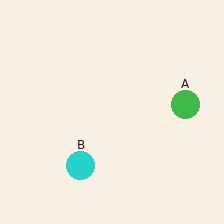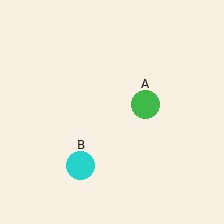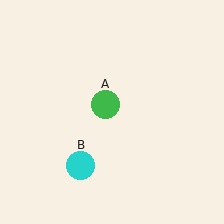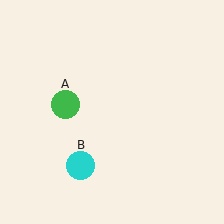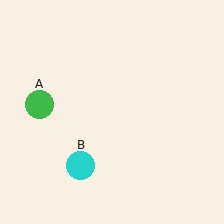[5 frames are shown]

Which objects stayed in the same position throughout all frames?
Cyan circle (object B) remained stationary.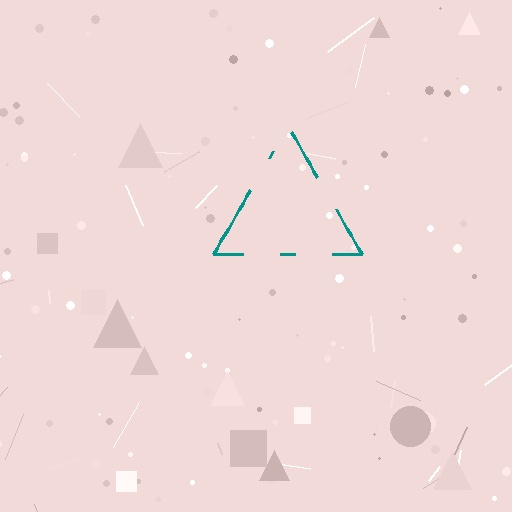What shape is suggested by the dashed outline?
The dashed outline suggests a triangle.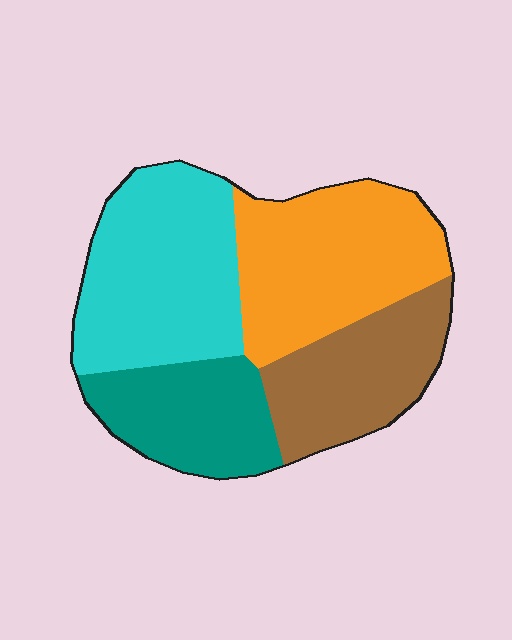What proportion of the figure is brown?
Brown takes up about one fifth (1/5) of the figure.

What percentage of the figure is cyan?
Cyan takes up about one third (1/3) of the figure.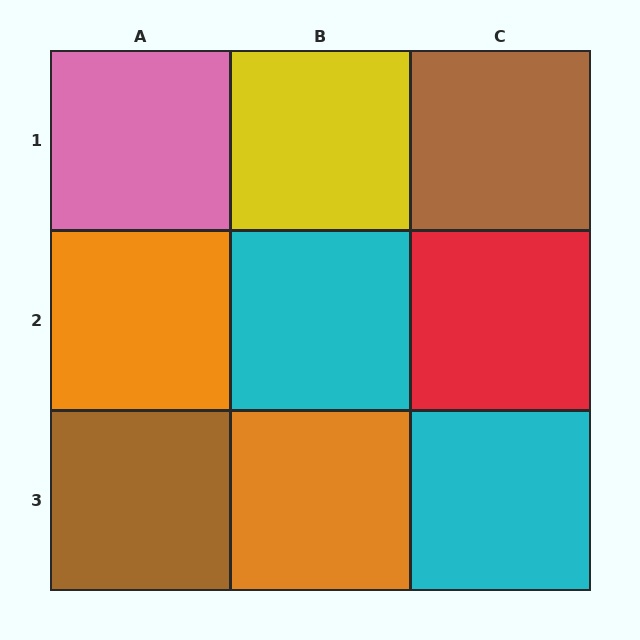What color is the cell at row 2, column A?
Orange.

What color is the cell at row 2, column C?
Red.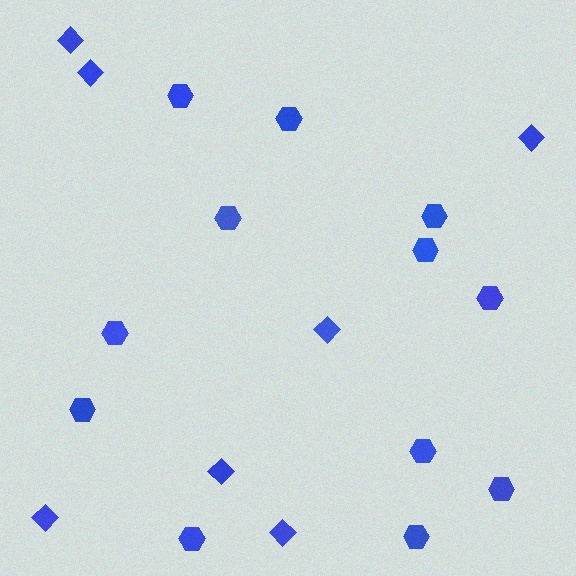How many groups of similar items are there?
There are 2 groups: one group of diamonds (7) and one group of hexagons (12).